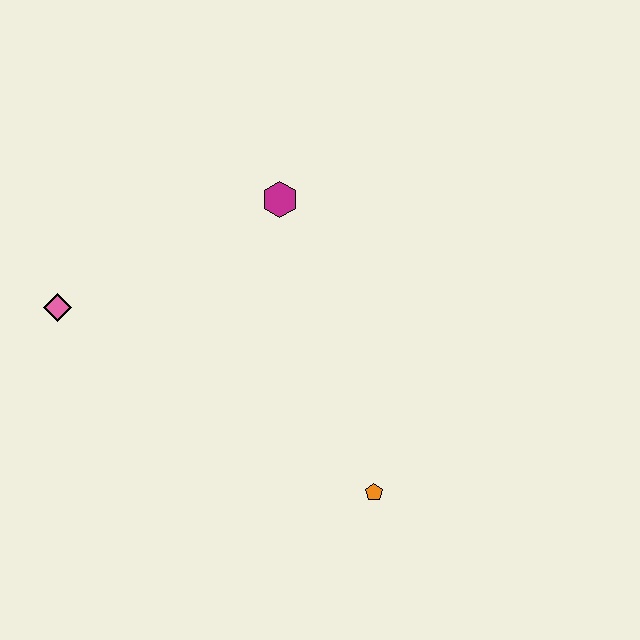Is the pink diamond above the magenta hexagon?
No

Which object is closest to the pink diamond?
The magenta hexagon is closest to the pink diamond.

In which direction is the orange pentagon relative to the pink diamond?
The orange pentagon is to the right of the pink diamond.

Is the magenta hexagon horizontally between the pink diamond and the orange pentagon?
Yes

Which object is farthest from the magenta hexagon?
The orange pentagon is farthest from the magenta hexagon.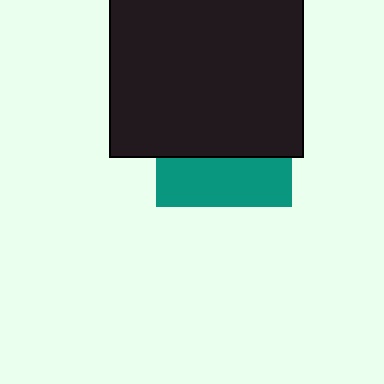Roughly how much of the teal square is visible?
A small part of it is visible (roughly 36%).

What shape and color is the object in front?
The object in front is a black square.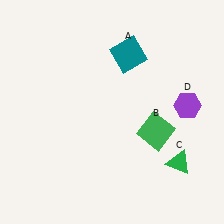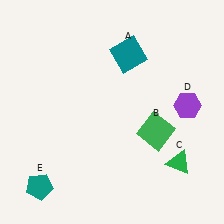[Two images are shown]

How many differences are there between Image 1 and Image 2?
There is 1 difference between the two images.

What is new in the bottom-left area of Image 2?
A teal pentagon (E) was added in the bottom-left area of Image 2.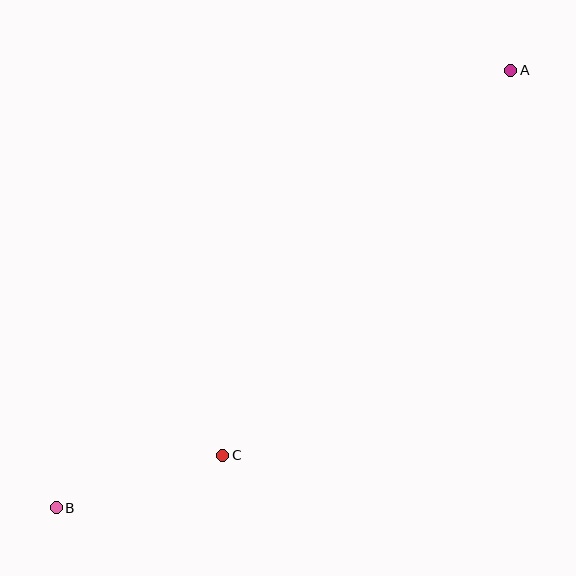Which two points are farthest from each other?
Points A and B are farthest from each other.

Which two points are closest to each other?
Points B and C are closest to each other.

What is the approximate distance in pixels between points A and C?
The distance between A and C is approximately 481 pixels.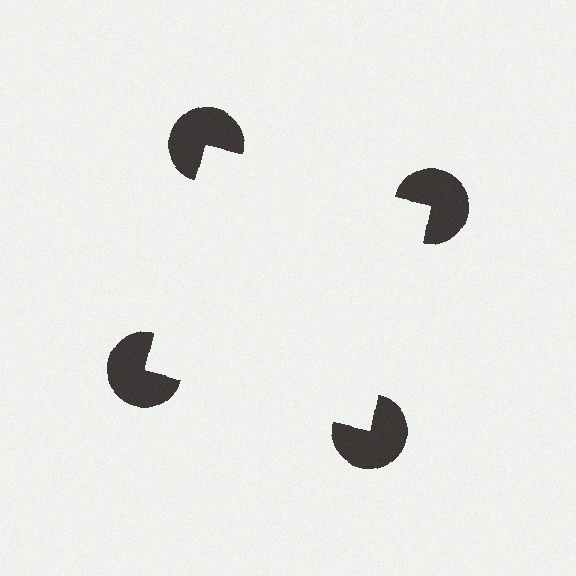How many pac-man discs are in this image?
There are 4 — one at each vertex of the illusory square.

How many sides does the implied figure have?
4 sides.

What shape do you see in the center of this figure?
An illusory square — its edges are inferred from the aligned wedge cuts in the pac-man discs, not physically drawn.